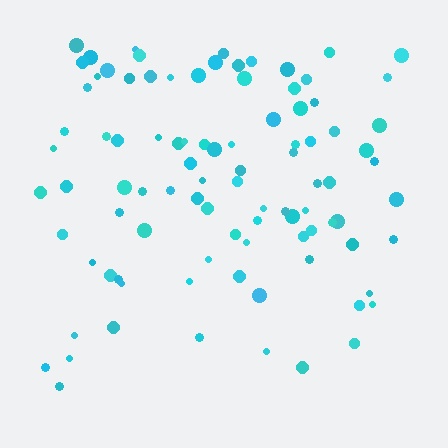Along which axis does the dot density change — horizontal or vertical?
Vertical.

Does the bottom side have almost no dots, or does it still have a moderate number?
Still a moderate number, just noticeably fewer than the top.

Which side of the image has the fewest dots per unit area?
The bottom.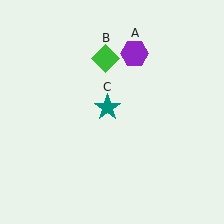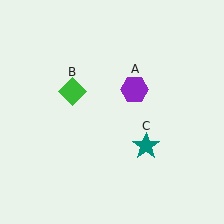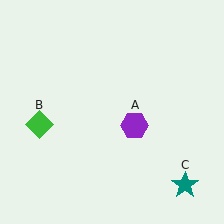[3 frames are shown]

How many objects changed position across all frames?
3 objects changed position: purple hexagon (object A), green diamond (object B), teal star (object C).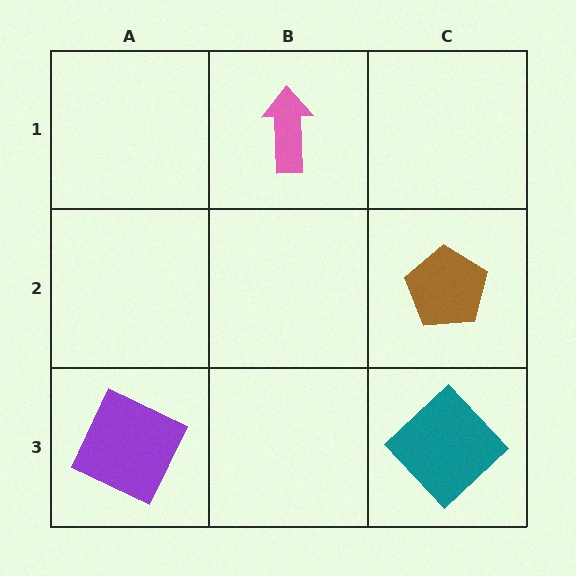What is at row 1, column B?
A pink arrow.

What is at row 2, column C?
A brown pentagon.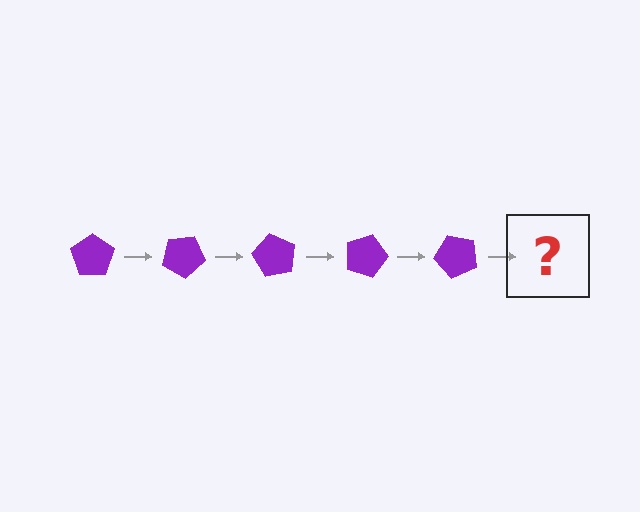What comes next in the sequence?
The next element should be a purple pentagon rotated 150 degrees.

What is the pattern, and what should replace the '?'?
The pattern is that the pentagon rotates 30 degrees each step. The '?' should be a purple pentagon rotated 150 degrees.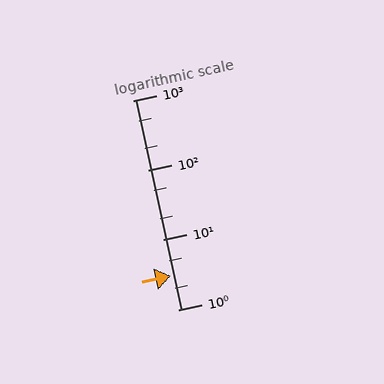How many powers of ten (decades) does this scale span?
The scale spans 3 decades, from 1 to 1000.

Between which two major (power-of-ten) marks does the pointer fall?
The pointer is between 1 and 10.